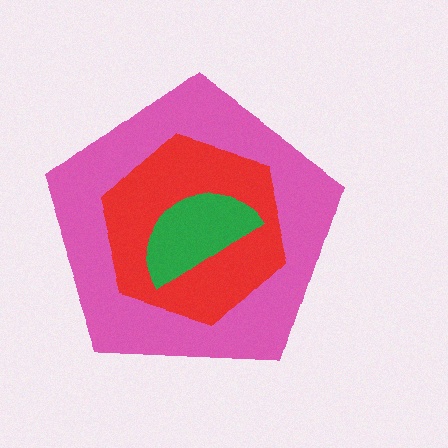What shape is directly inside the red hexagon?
The green semicircle.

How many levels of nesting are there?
3.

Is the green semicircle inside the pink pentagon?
Yes.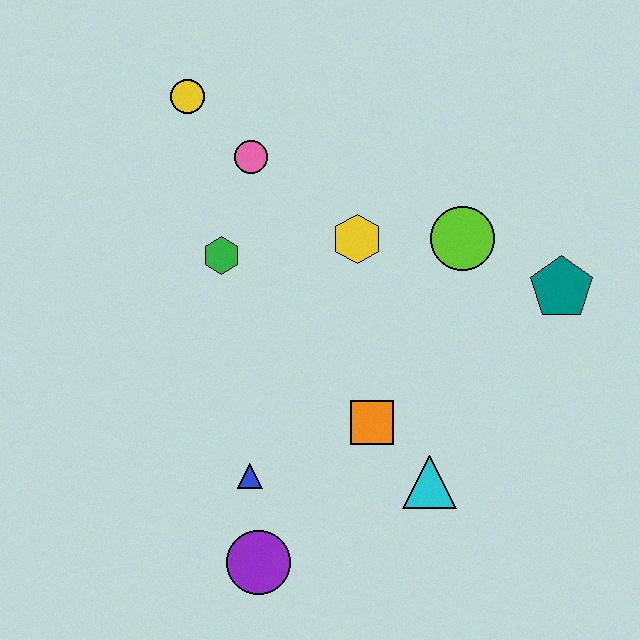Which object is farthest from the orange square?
The yellow circle is farthest from the orange square.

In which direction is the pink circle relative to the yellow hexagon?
The pink circle is to the left of the yellow hexagon.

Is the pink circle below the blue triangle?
No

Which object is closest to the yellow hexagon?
The lime circle is closest to the yellow hexagon.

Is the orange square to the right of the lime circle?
No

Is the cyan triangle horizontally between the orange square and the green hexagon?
No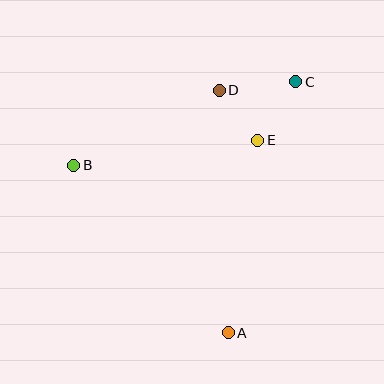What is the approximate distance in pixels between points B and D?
The distance between B and D is approximately 164 pixels.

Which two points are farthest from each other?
Points A and C are farthest from each other.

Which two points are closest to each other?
Points D and E are closest to each other.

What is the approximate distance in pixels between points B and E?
The distance between B and E is approximately 186 pixels.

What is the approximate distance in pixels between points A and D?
The distance between A and D is approximately 243 pixels.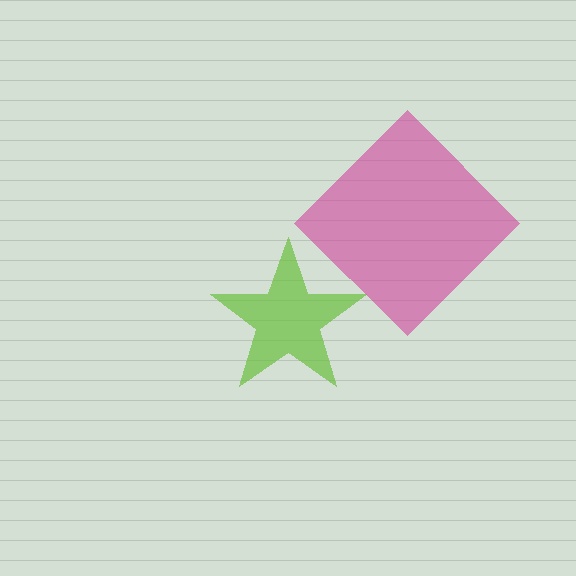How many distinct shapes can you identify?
There are 2 distinct shapes: a lime star, a magenta diamond.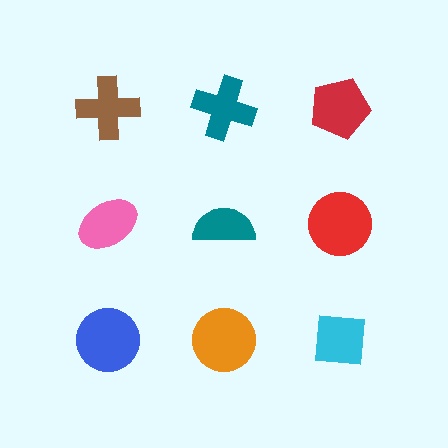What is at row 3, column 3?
A cyan square.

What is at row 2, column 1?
A pink ellipse.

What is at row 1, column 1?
A brown cross.